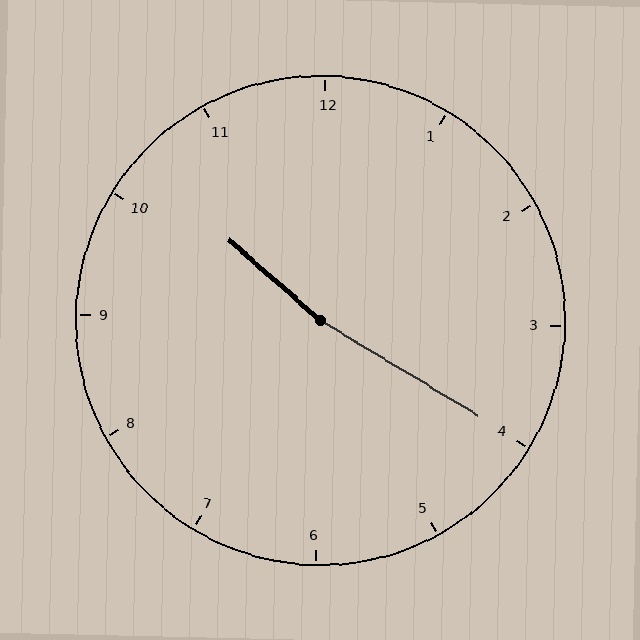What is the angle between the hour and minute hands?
Approximately 170 degrees.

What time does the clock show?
10:20.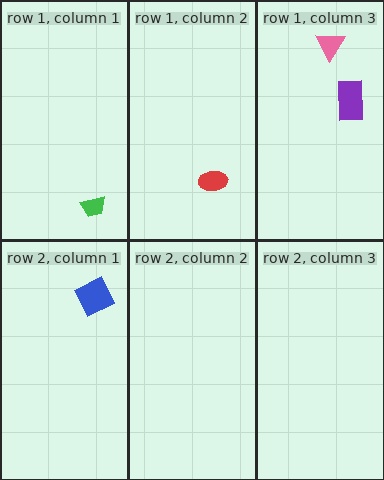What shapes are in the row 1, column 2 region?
The red ellipse.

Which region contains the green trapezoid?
The row 1, column 1 region.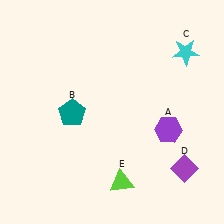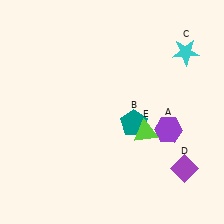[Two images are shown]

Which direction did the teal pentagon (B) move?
The teal pentagon (B) moved right.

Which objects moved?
The objects that moved are: the teal pentagon (B), the lime triangle (E).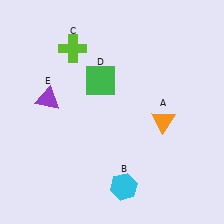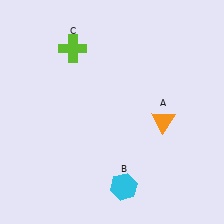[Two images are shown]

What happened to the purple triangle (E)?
The purple triangle (E) was removed in Image 2. It was in the top-left area of Image 1.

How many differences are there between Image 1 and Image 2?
There are 2 differences between the two images.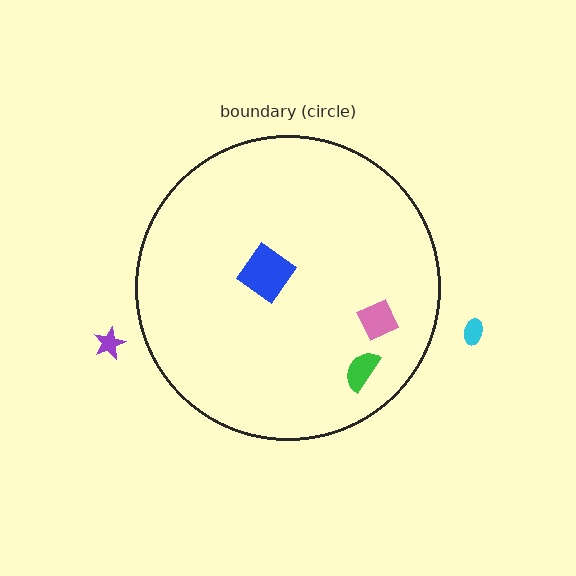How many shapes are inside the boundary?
3 inside, 2 outside.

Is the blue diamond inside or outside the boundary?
Inside.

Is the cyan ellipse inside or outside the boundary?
Outside.